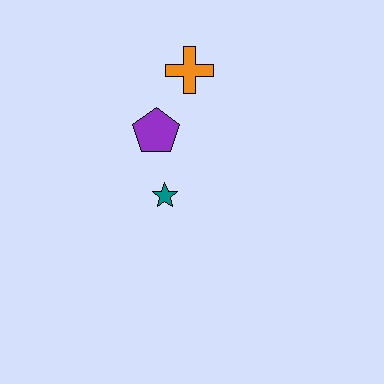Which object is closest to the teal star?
The purple pentagon is closest to the teal star.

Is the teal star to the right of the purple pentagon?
Yes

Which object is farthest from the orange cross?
The teal star is farthest from the orange cross.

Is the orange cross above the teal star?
Yes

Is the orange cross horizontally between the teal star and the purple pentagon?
No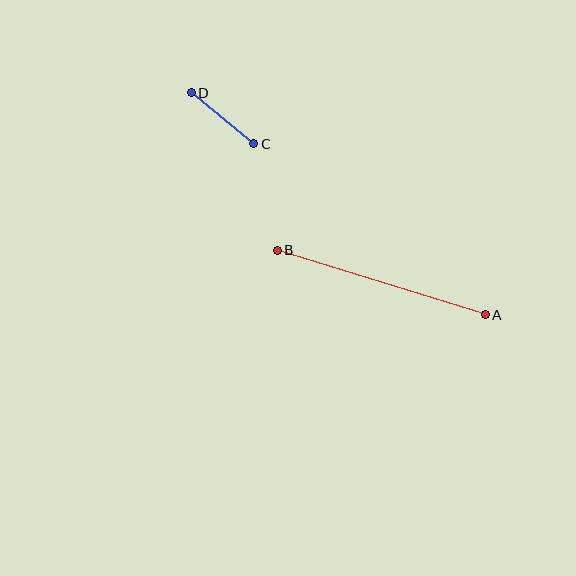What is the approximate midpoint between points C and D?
The midpoint is at approximately (223, 118) pixels.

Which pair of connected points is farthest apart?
Points A and B are farthest apart.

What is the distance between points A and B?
The distance is approximately 218 pixels.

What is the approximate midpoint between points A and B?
The midpoint is at approximately (381, 283) pixels.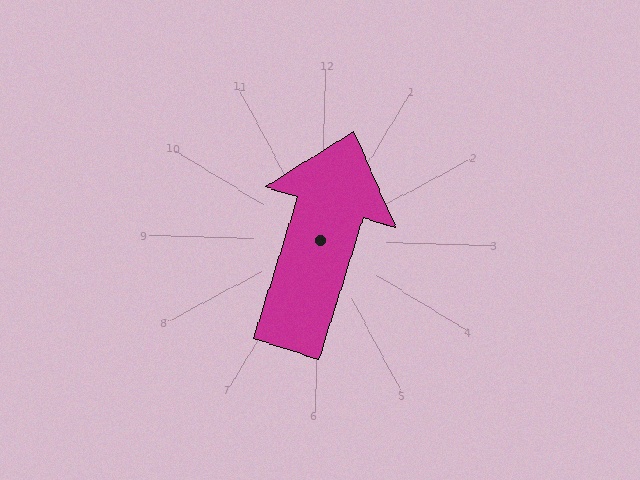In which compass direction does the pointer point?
North.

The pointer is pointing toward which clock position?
Roughly 1 o'clock.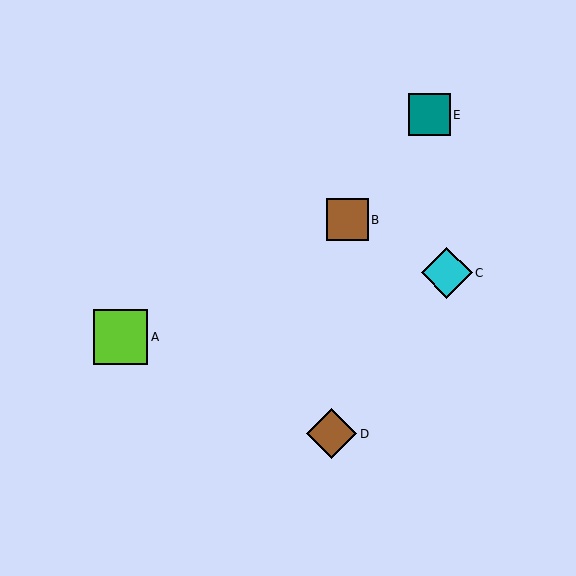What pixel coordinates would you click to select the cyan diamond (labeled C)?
Click at (447, 273) to select the cyan diamond C.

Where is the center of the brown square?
The center of the brown square is at (347, 220).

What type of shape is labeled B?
Shape B is a brown square.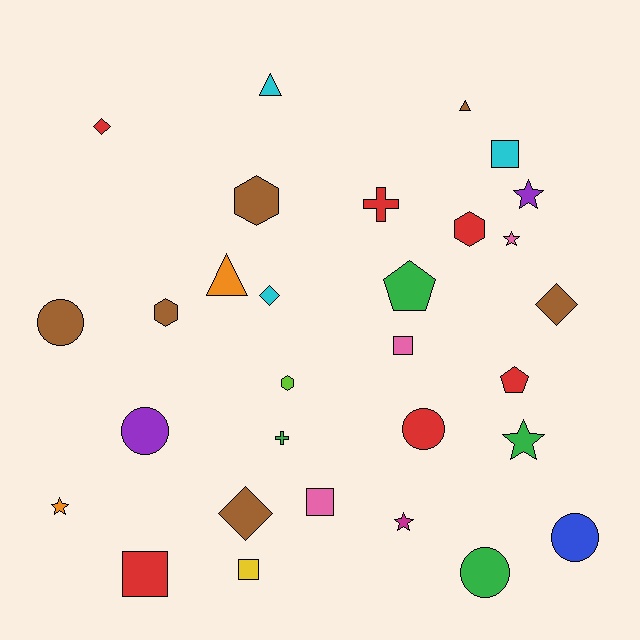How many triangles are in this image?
There are 3 triangles.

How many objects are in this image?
There are 30 objects.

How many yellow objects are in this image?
There is 1 yellow object.